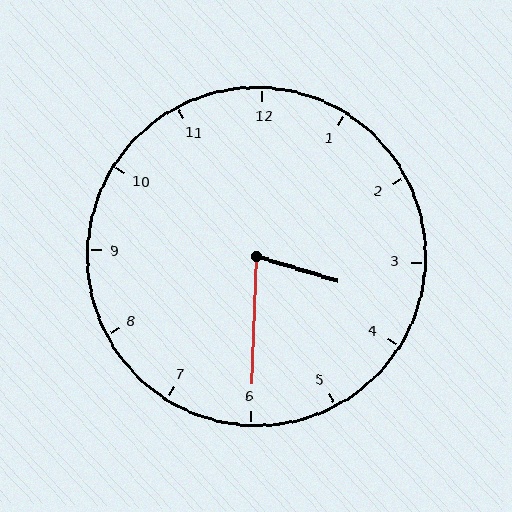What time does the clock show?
3:30.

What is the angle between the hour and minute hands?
Approximately 75 degrees.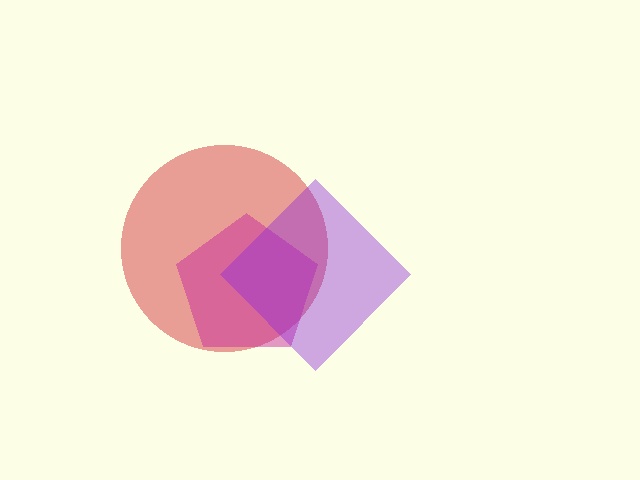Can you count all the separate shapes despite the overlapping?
Yes, there are 3 separate shapes.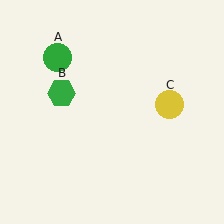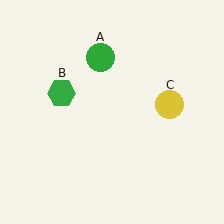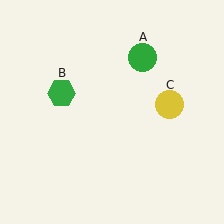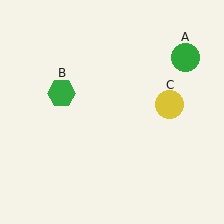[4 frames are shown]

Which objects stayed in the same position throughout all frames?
Green hexagon (object B) and yellow circle (object C) remained stationary.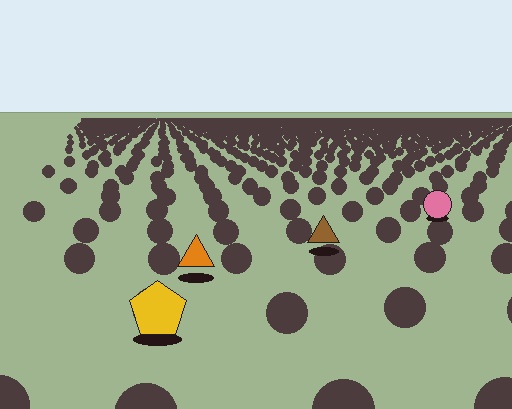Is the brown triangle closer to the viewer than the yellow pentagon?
No. The yellow pentagon is closer — you can tell from the texture gradient: the ground texture is coarser near it.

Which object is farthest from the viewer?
The pink circle is farthest from the viewer. It appears smaller and the ground texture around it is denser.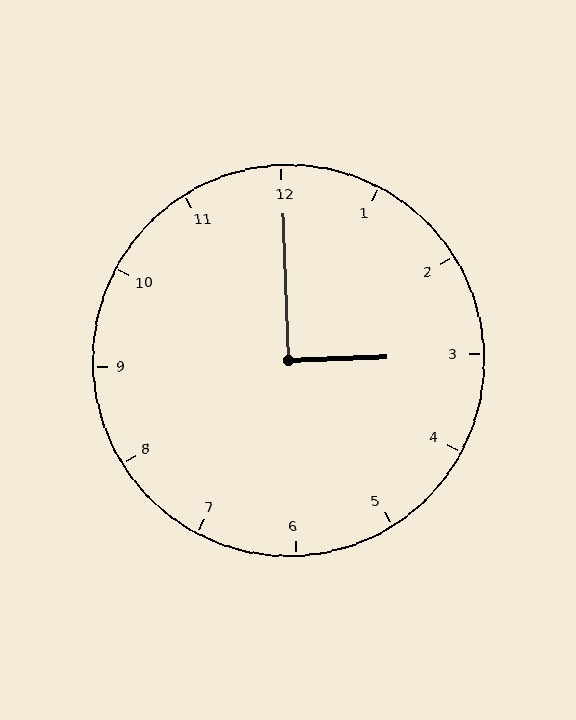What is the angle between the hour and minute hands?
Approximately 90 degrees.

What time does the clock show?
3:00.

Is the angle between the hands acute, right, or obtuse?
It is right.